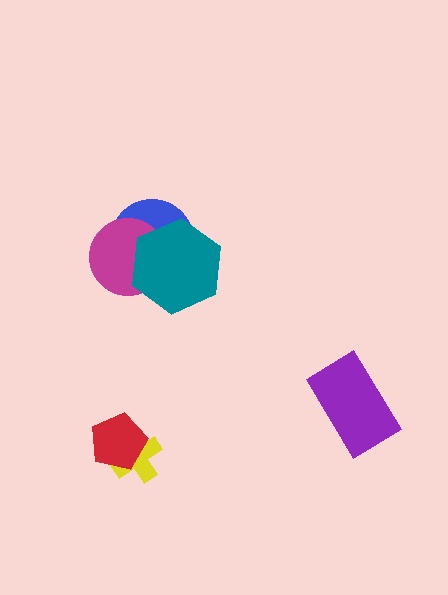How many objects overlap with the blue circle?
2 objects overlap with the blue circle.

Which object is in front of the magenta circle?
The teal hexagon is in front of the magenta circle.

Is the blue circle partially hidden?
Yes, it is partially covered by another shape.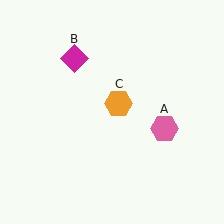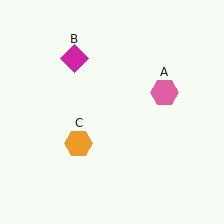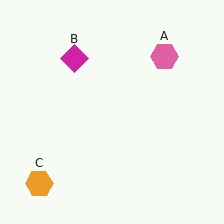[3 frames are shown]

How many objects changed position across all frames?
2 objects changed position: pink hexagon (object A), orange hexagon (object C).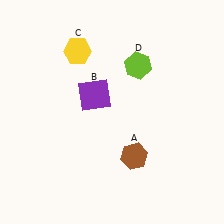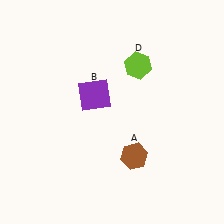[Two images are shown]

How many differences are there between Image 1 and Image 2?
There is 1 difference between the two images.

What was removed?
The yellow hexagon (C) was removed in Image 2.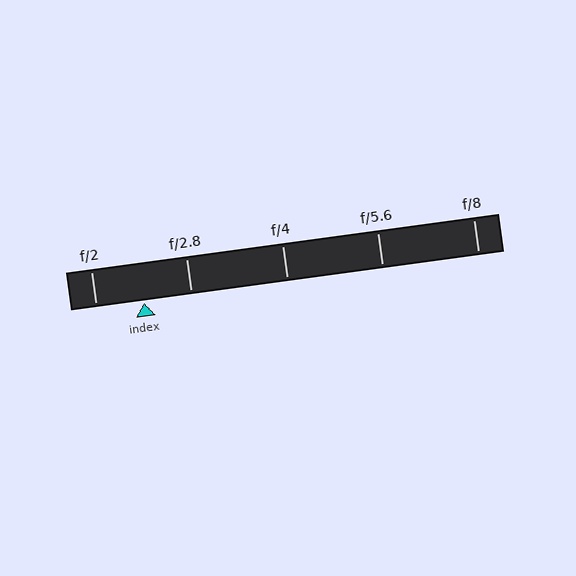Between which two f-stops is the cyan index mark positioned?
The index mark is between f/2 and f/2.8.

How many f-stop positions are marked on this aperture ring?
There are 5 f-stop positions marked.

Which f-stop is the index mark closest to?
The index mark is closest to f/2.8.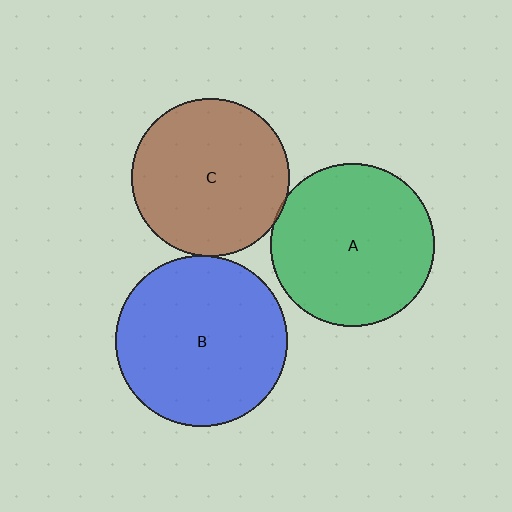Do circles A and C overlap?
Yes.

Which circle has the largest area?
Circle B (blue).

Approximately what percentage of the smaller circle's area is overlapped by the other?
Approximately 5%.